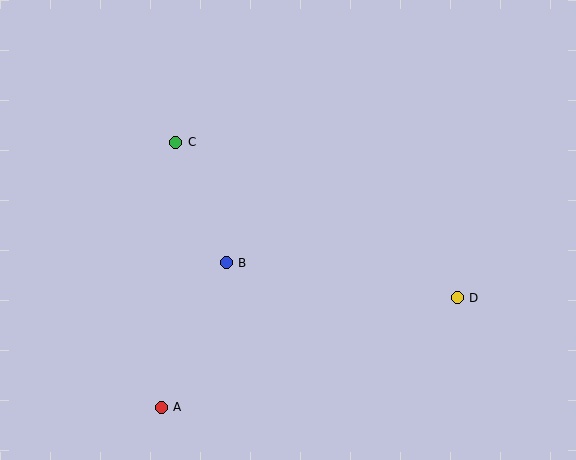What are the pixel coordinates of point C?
Point C is at (176, 142).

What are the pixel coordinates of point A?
Point A is at (161, 407).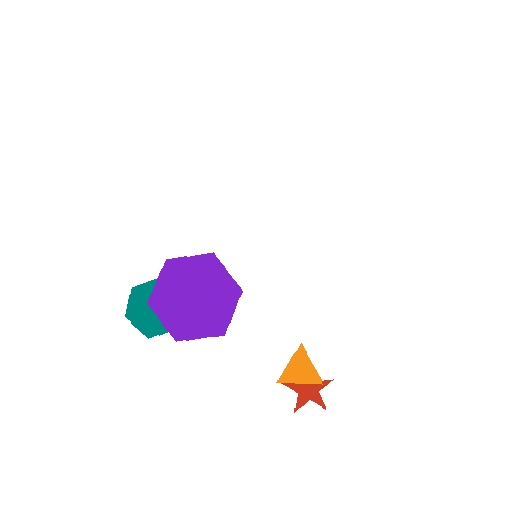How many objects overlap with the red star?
1 object overlaps with the red star.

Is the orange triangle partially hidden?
No, no other shape covers it.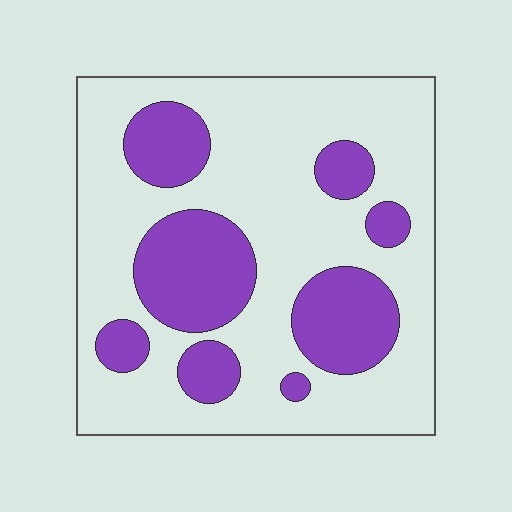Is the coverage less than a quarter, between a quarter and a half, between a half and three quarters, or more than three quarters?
Between a quarter and a half.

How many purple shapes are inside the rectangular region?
8.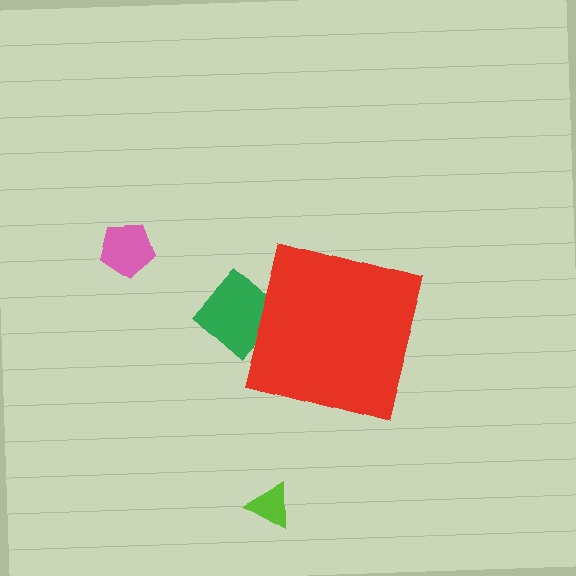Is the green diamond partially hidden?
Yes, the green diamond is partially hidden behind the red square.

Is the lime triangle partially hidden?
No, the lime triangle is fully visible.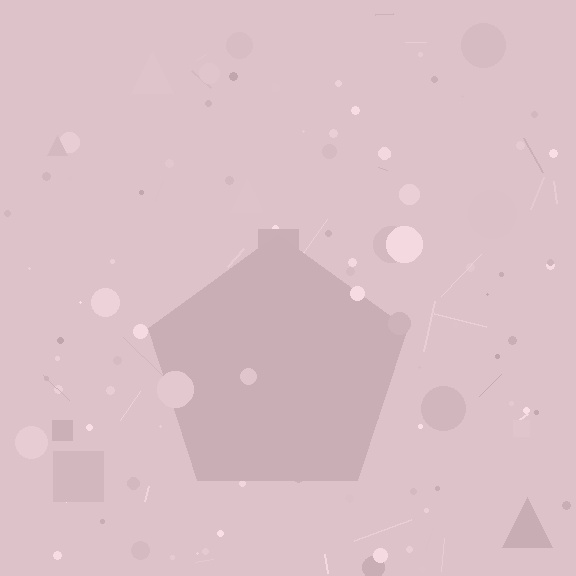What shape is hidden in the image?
A pentagon is hidden in the image.